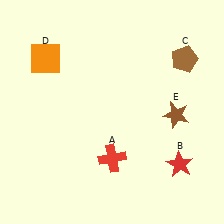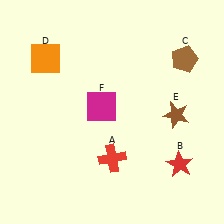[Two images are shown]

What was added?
A magenta square (F) was added in Image 2.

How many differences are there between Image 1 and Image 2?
There is 1 difference between the two images.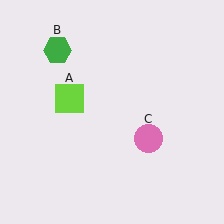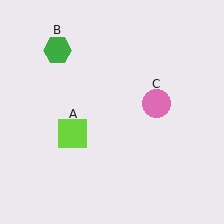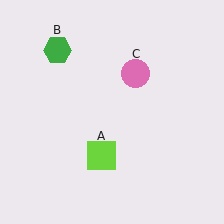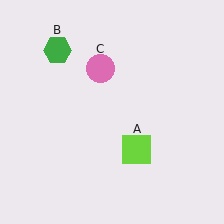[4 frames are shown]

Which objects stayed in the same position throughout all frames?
Green hexagon (object B) remained stationary.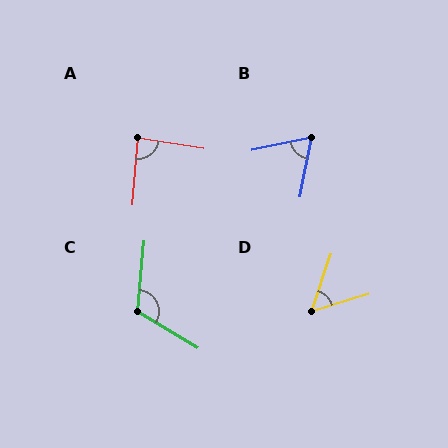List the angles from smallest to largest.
D (55°), B (67°), A (85°), C (115°).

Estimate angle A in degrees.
Approximately 85 degrees.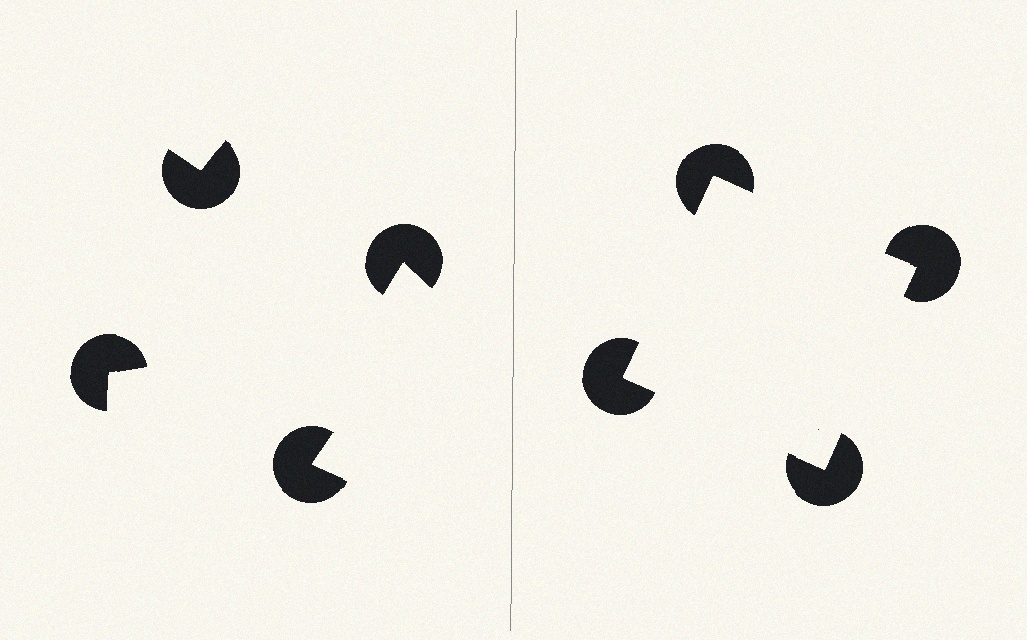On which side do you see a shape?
An illusory square appears on the right side. On the left side the wedge cuts are rotated, so no coherent shape forms.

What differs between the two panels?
The pac-man discs are positioned identically on both sides; only the wedge orientations differ. On the right they align to a square; on the left they are misaligned.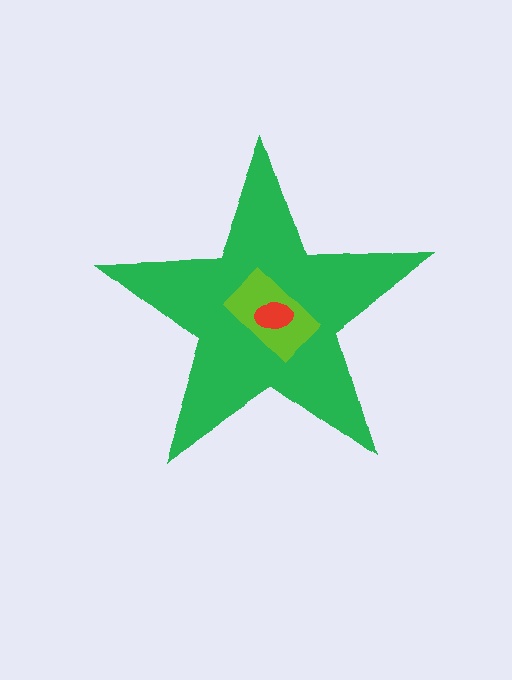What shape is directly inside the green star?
The lime rectangle.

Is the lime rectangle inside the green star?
Yes.